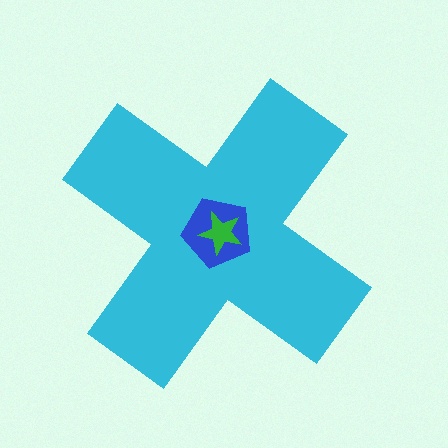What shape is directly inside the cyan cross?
The blue pentagon.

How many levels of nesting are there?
3.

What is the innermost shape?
The green star.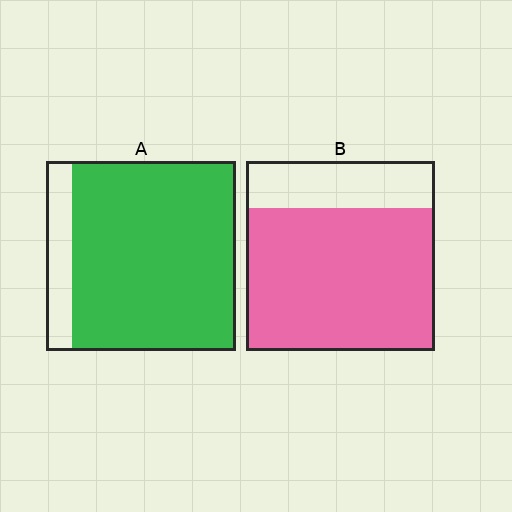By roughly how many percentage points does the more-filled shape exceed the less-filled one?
By roughly 10 percentage points (A over B).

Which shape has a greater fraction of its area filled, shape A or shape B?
Shape A.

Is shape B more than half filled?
Yes.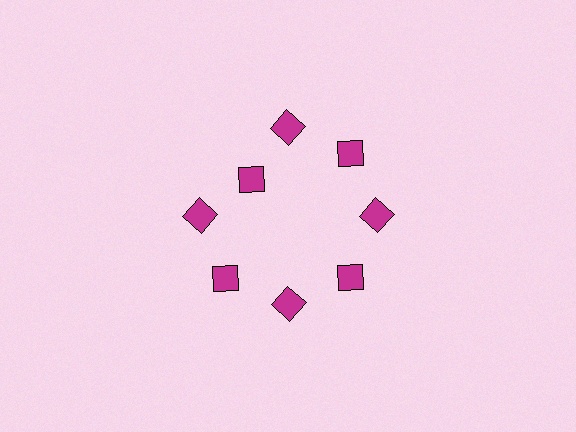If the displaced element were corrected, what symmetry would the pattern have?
It would have 8-fold rotational symmetry — the pattern would map onto itself every 45 degrees.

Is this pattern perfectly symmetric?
No. The 8 magenta diamonds are arranged in a ring, but one element near the 10 o'clock position is pulled inward toward the center, breaking the 8-fold rotational symmetry.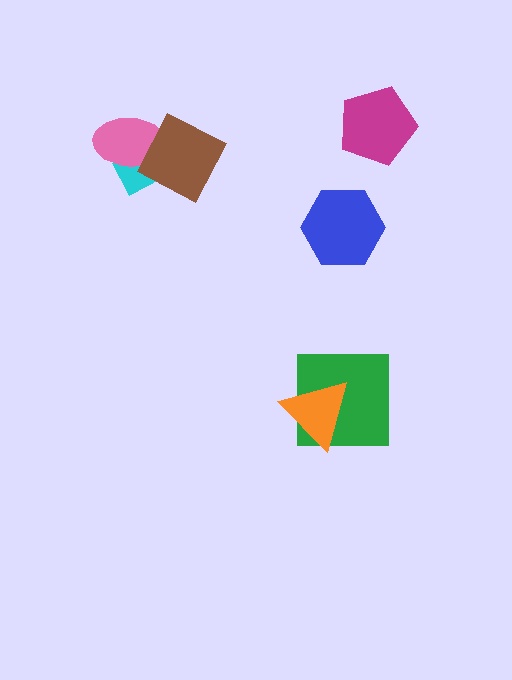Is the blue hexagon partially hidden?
No, no other shape covers it.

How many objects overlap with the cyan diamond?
2 objects overlap with the cyan diamond.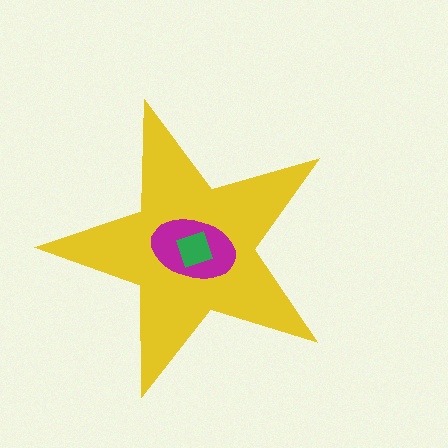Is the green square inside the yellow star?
Yes.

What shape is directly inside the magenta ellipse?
The green square.